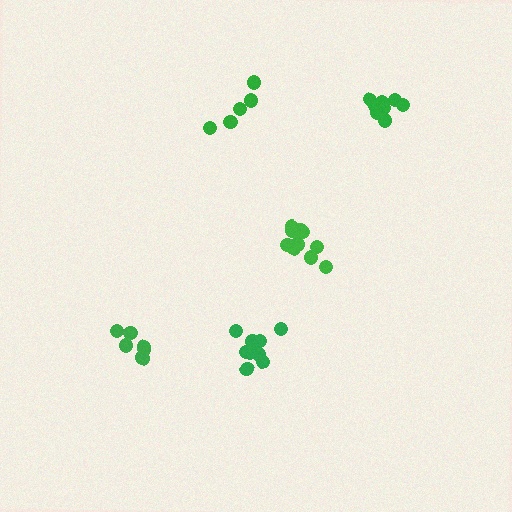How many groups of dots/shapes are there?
There are 5 groups.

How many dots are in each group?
Group 1: 6 dots, Group 2: 11 dots, Group 3: 8 dots, Group 4: 5 dots, Group 5: 9 dots (39 total).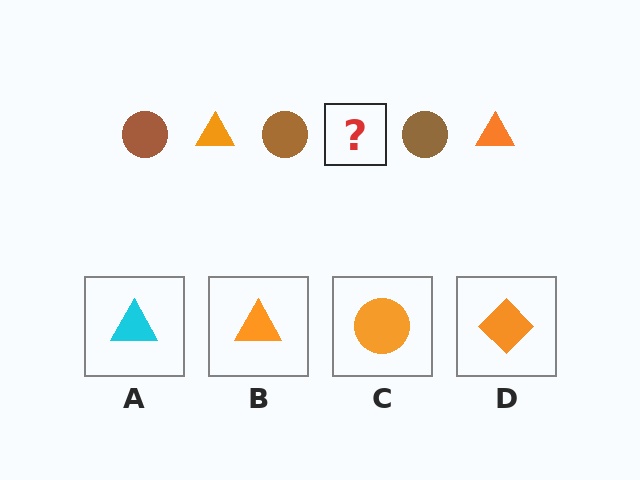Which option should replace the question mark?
Option B.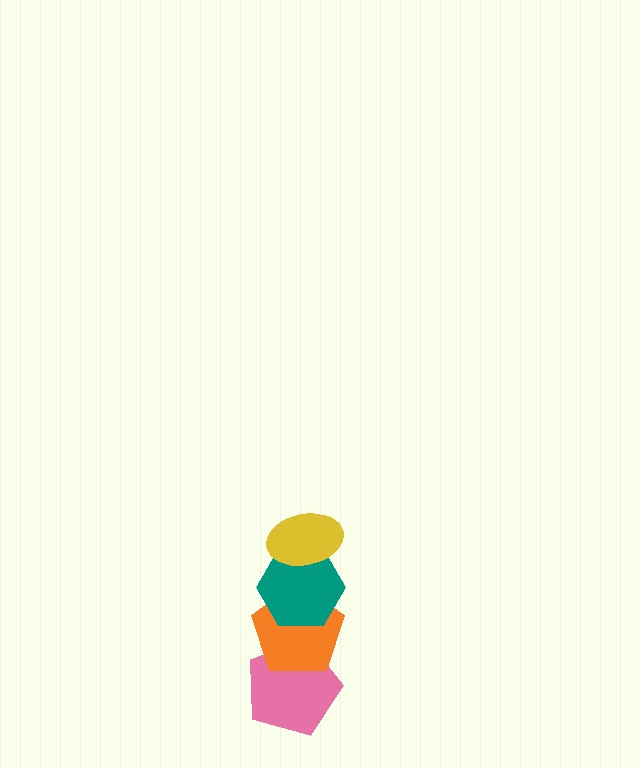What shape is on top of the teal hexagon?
The yellow ellipse is on top of the teal hexagon.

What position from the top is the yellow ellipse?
The yellow ellipse is 1st from the top.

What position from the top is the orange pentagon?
The orange pentagon is 3rd from the top.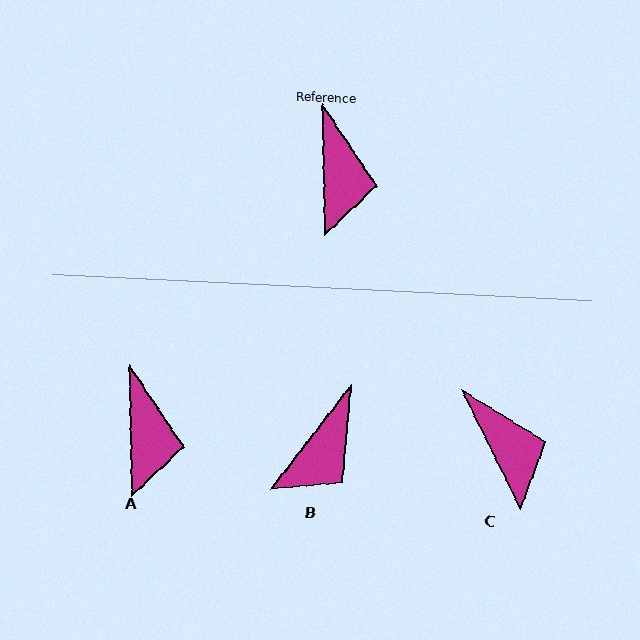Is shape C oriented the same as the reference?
No, it is off by about 25 degrees.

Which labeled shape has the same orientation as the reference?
A.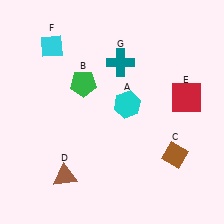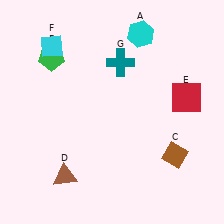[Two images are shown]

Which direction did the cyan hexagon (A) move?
The cyan hexagon (A) moved up.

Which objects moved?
The objects that moved are: the cyan hexagon (A), the green pentagon (B).